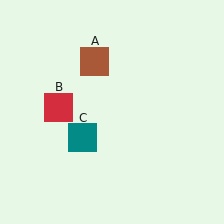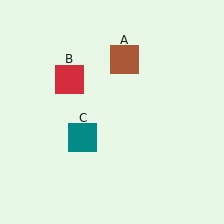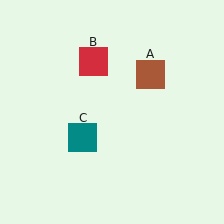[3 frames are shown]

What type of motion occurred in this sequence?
The brown square (object A), red square (object B) rotated clockwise around the center of the scene.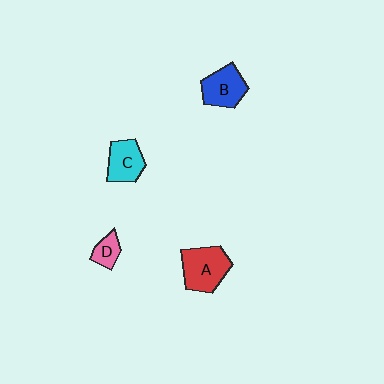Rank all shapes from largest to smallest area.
From largest to smallest: A (red), B (blue), C (cyan), D (pink).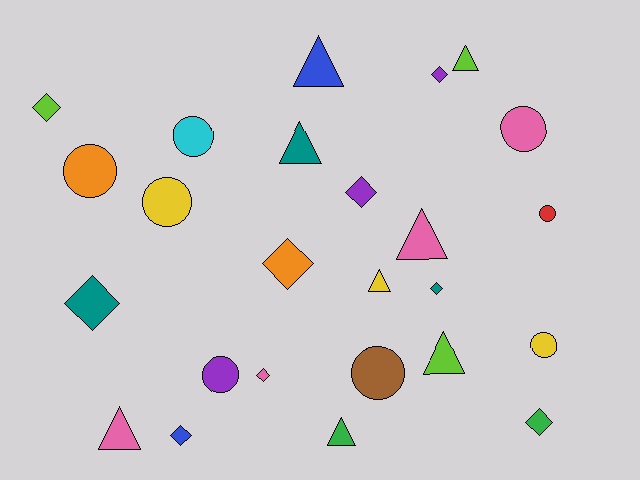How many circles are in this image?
There are 8 circles.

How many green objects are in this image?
There are 2 green objects.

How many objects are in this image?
There are 25 objects.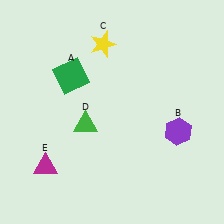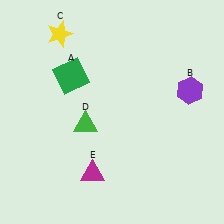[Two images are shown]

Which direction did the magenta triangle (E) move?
The magenta triangle (E) moved right.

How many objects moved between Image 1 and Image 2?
3 objects moved between the two images.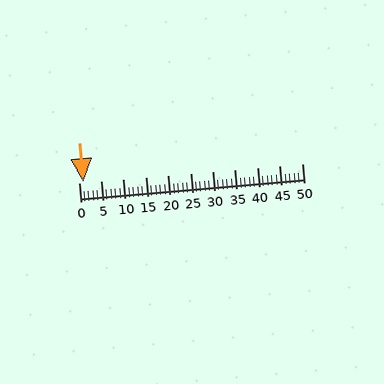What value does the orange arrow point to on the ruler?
The orange arrow points to approximately 1.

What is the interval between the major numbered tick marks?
The major tick marks are spaced 5 units apart.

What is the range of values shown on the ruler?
The ruler shows values from 0 to 50.